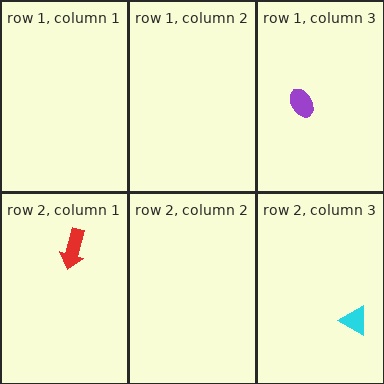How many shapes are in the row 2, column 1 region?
1.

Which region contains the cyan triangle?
The row 2, column 3 region.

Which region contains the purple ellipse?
The row 1, column 3 region.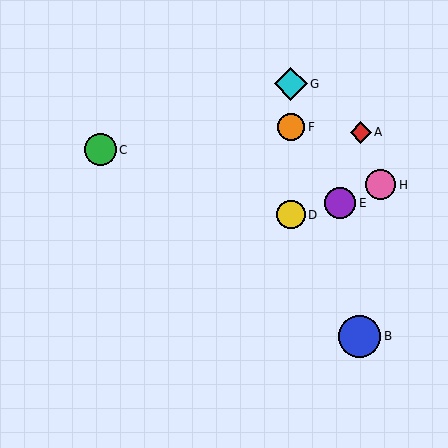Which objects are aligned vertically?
Objects D, F, G are aligned vertically.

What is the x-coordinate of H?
Object H is at x≈381.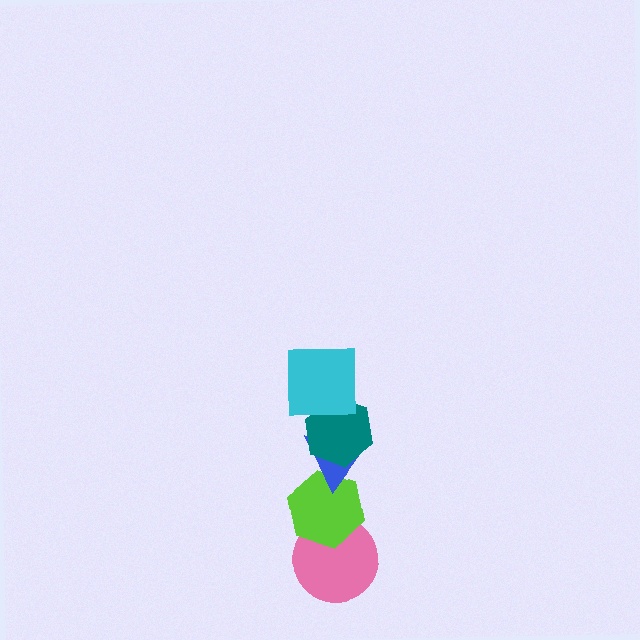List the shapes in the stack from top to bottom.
From top to bottom: the cyan square, the teal hexagon, the blue triangle, the lime hexagon, the pink circle.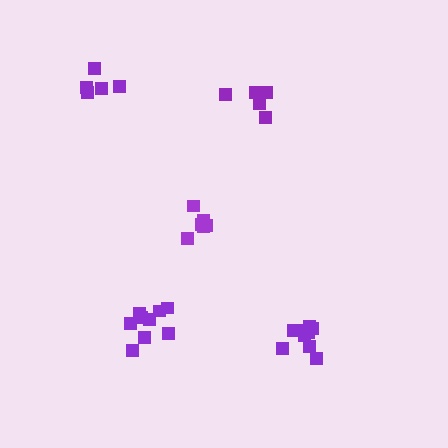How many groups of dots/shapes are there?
There are 5 groups.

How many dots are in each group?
Group 1: 10 dots, Group 2: 6 dots, Group 3: 5 dots, Group 4: 9 dots, Group 5: 5 dots (35 total).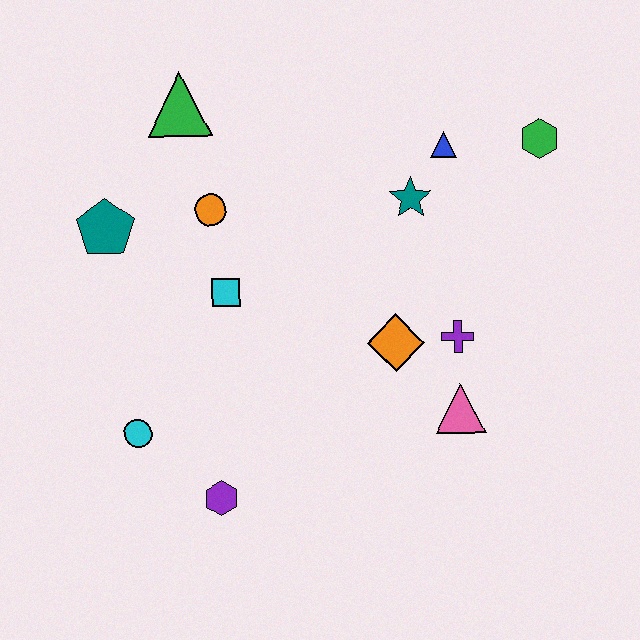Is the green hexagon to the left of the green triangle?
No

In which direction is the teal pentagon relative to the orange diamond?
The teal pentagon is to the left of the orange diamond.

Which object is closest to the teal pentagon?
The orange circle is closest to the teal pentagon.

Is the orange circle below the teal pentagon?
No